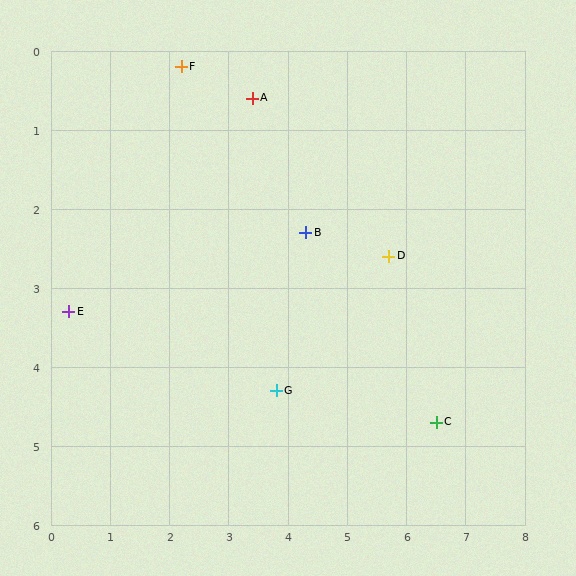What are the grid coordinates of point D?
Point D is at approximately (5.7, 2.6).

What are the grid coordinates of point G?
Point G is at approximately (3.8, 4.3).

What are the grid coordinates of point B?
Point B is at approximately (4.3, 2.3).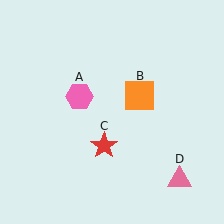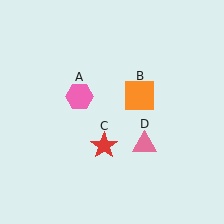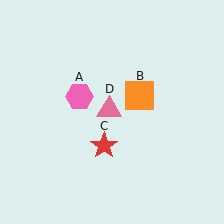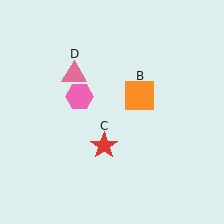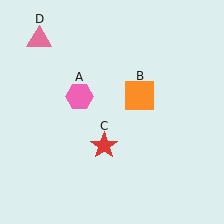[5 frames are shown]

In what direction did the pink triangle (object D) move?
The pink triangle (object D) moved up and to the left.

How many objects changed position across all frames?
1 object changed position: pink triangle (object D).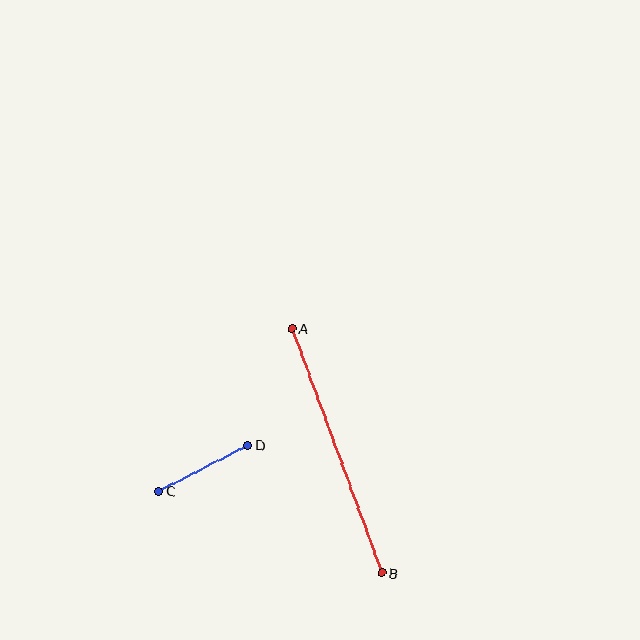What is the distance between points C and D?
The distance is approximately 100 pixels.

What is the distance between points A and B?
The distance is approximately 261 pixels.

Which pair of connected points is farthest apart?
Points A and B are farthest apart.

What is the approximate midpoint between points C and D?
The midpoint is at approximately (204, 468) pixels.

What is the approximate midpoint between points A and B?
The midpoint is at approximately (337, 451) pixels.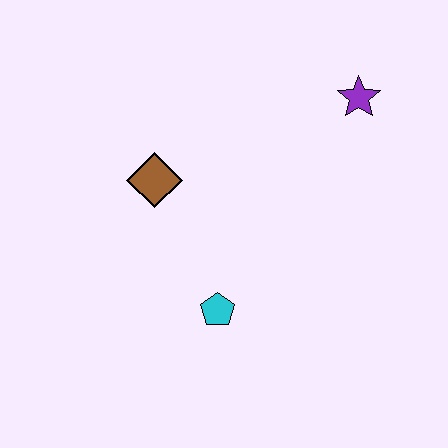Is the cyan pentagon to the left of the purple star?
Yes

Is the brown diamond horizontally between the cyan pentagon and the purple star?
No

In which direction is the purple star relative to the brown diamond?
The purple star is to the right of the brown diamond.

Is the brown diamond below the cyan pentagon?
No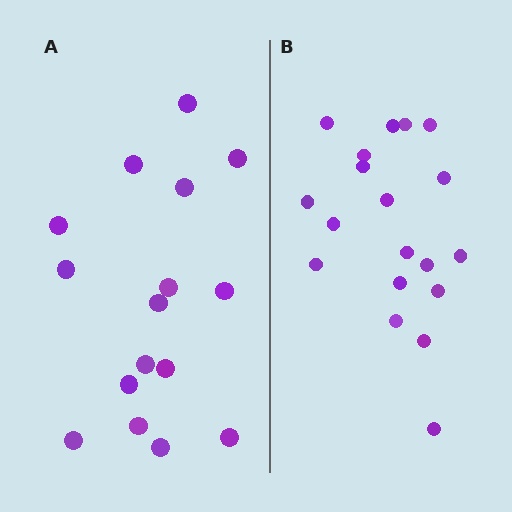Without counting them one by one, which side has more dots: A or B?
Region B (the right region) has more dots.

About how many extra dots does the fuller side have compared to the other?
Region B has just a few more — roughly 2 or 3 more dots than region A.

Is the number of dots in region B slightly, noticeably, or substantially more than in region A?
Region B has only slightly more — the two regions are fairly close. The ratio is roughly 1.2 to 1.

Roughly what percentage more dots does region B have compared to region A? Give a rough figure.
About 20% more.